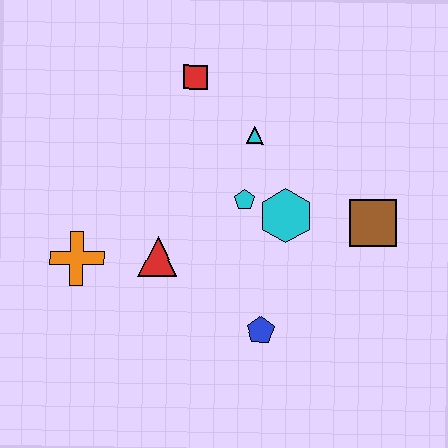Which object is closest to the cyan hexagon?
The cyan pentagon is closest to the cyan hexagon.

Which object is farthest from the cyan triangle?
The orange cross is farthest from the cyan triangle.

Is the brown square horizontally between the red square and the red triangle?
No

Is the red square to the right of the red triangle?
Yes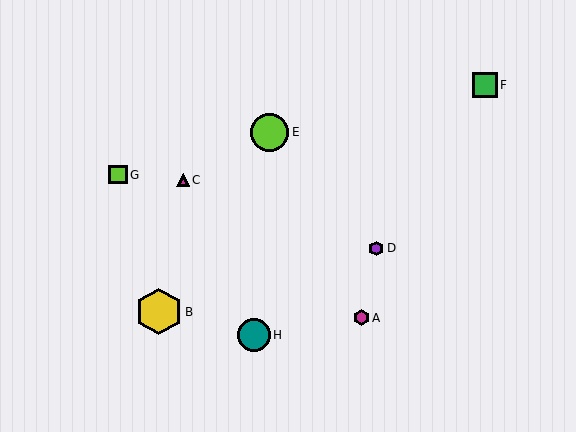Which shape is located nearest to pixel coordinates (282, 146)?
The lime circle (labeled E) at (269, 132) is nearest to that location.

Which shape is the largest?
The yellow hexagon (labeled B) is the largest.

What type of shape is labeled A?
Shape A is a magenta hexagon.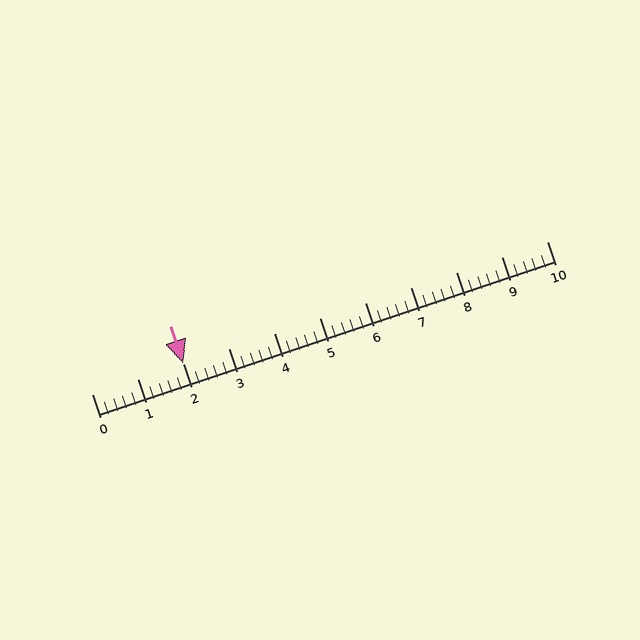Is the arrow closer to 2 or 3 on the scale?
The arrow is closer to 2.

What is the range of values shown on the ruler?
The ruler shows values from 0 to 10.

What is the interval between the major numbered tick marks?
The major tick marks are spaced 1 units apart.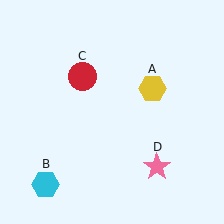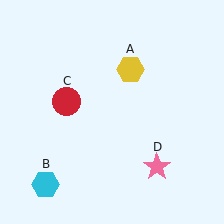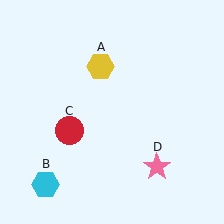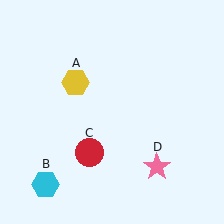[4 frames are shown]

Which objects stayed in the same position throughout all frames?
Cyan hexagon (object B) and pink star (object D) remained stationary.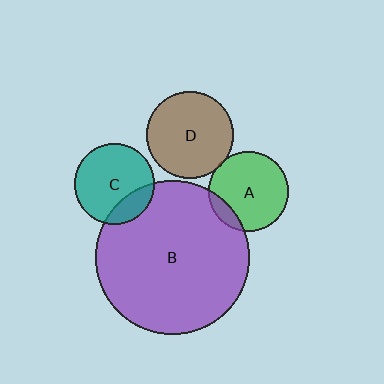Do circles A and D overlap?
Yes.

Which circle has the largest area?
Circle B (purple).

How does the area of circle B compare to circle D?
Approximately 3.1 times.